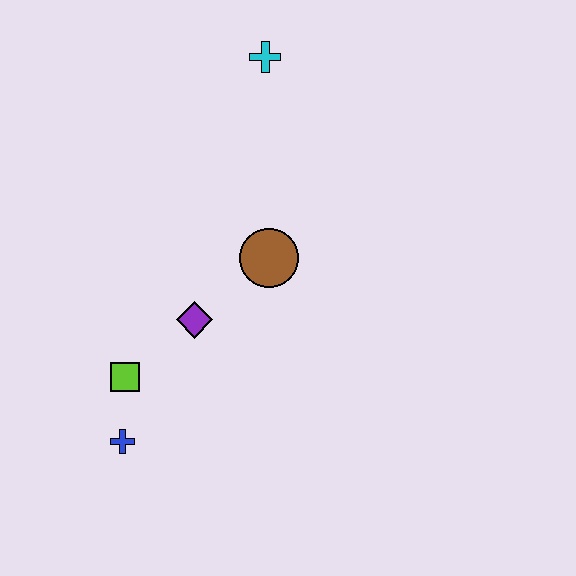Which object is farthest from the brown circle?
The blue cross is farthest from the brown circle.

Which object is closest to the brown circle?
The purple diamond is closest to the brown circle.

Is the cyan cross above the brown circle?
Yes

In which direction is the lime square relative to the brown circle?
The lime square is to the left of the brown circle.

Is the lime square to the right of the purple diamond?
No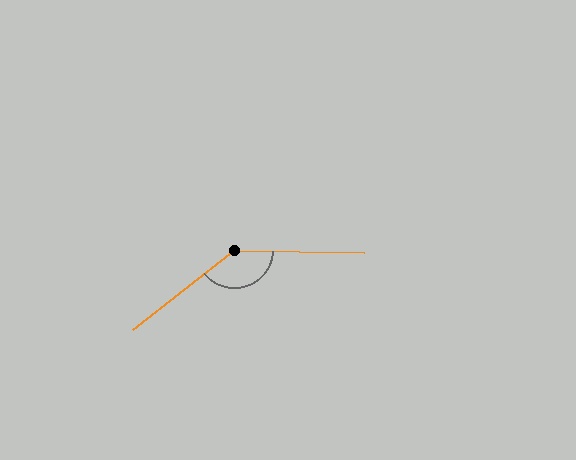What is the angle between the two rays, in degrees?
Approximately 141 degrees.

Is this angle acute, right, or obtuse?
It is obtuse.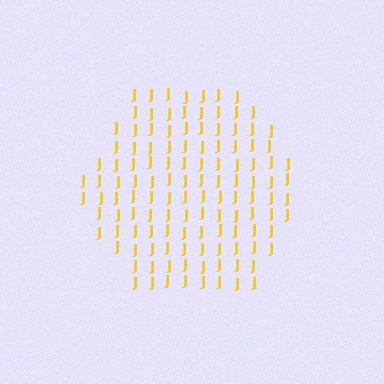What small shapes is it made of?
It is made of small letter J's.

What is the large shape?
The large shape is a hexagon.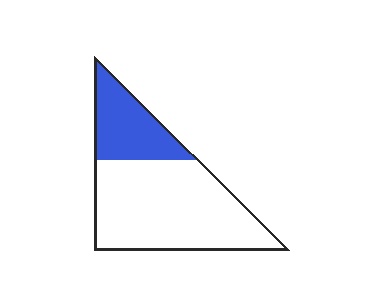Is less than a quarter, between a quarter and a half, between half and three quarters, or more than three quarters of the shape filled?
Between a quarter and a half.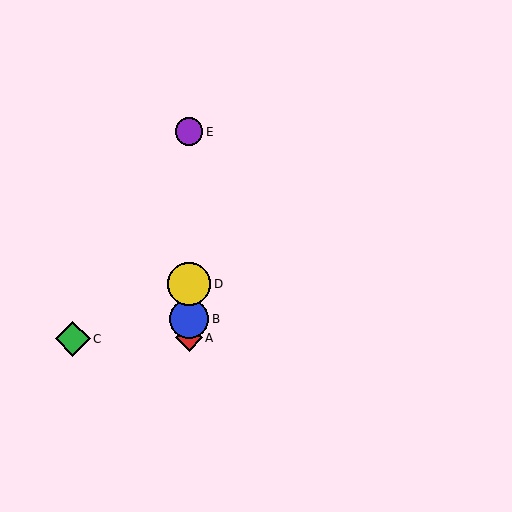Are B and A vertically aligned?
Yes, both are at x≈189.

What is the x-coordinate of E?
Object E is at x≈189.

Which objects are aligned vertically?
Objects A, B, D, E are aligned vertically.